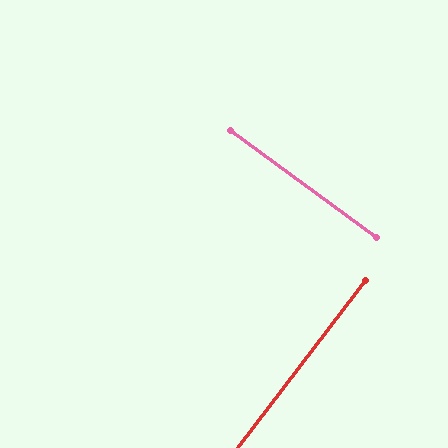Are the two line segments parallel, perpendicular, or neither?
Perpendicular — they meet at approximately 89°.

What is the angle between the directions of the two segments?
Approximately 89 degrees.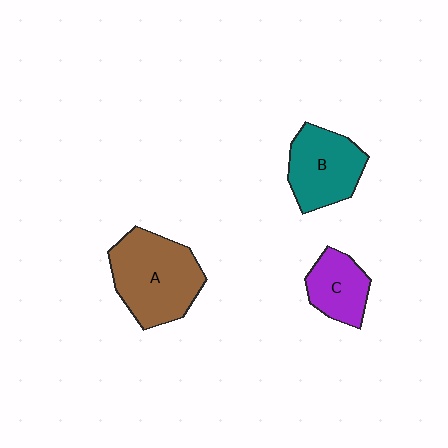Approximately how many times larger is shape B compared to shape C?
Approximately 1.4 times.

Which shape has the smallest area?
Shape C (purple).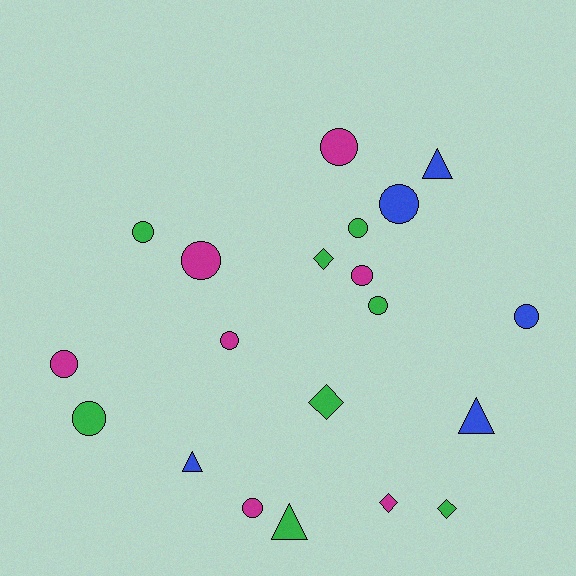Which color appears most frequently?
Green, with 8 objects.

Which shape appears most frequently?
Circle, with 12 objects.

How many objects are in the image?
There are 20 objects.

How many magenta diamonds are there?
There is 1 magenta diamond.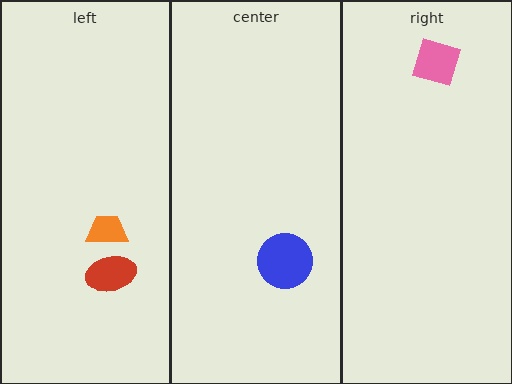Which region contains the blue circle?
The center region.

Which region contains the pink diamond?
The right region.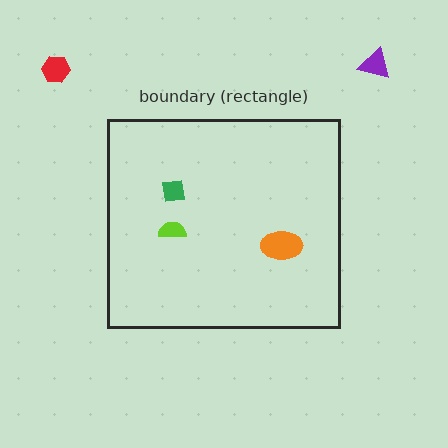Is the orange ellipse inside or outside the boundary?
Inside.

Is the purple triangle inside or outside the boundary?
Outside.